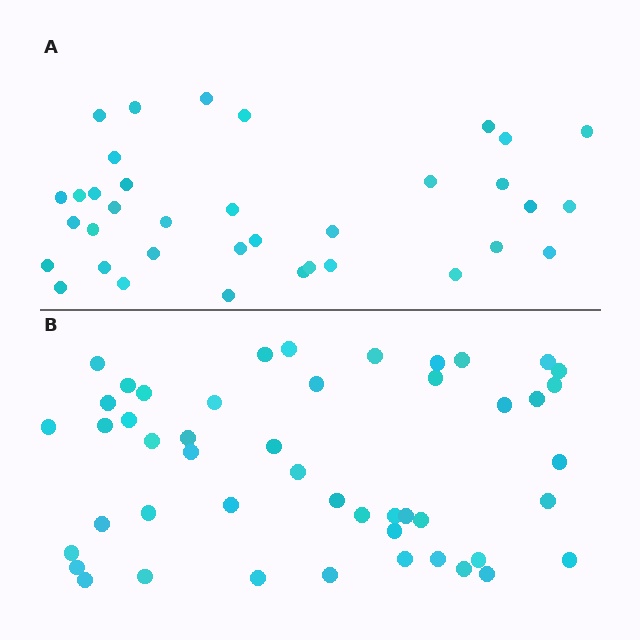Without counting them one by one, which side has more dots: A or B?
Region B (the bottom region) has more dots.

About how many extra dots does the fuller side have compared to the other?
Region B has roughly 12 or so more dots than region A.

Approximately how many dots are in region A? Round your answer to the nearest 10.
About 40 dots. (The exact count is 36, which rounds to 40.)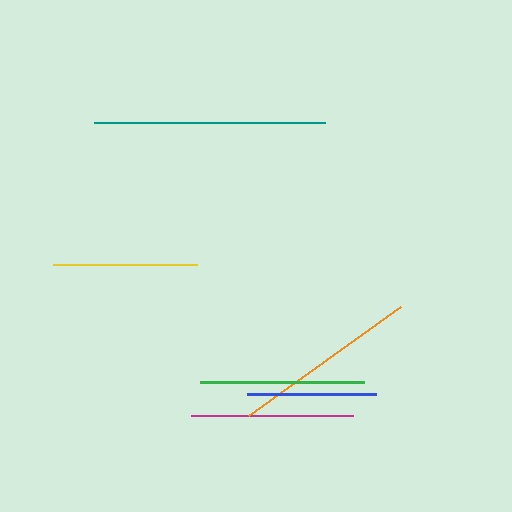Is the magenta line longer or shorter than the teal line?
The teal line is longer than the magenta line.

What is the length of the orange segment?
The orange segment is approximately 187 pixels long.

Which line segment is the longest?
The teal line is the longest at approximately 231 pixels.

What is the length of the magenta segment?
The magenta segment is approximately 162 pixels long.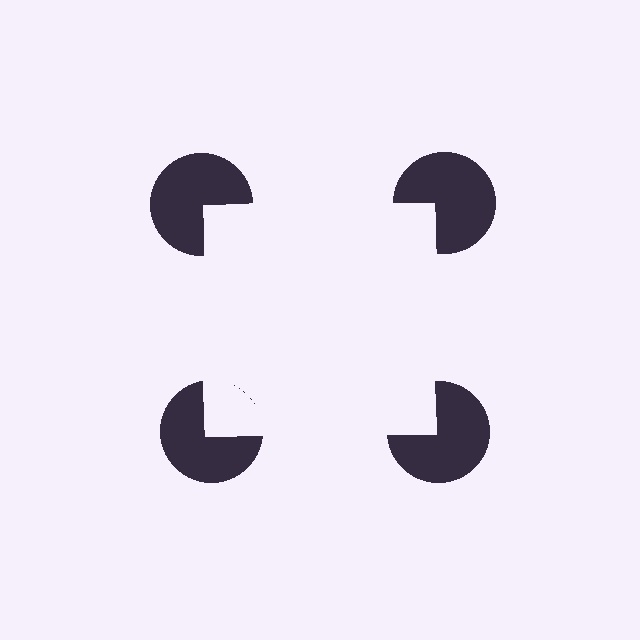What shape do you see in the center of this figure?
An illusory square — its edges are inferred from the aligned wedge cuts in the pac-man discs, not physically drawn.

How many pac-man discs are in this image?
There are 4 — one at each vertex of the illusory square.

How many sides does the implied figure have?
4 sides.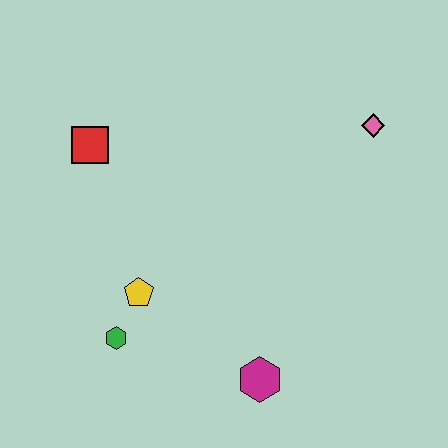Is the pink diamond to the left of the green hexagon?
No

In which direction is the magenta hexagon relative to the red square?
The magenta hexagon is below the red square.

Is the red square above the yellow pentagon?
Yes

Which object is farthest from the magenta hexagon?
The red square is farthest from the magenta hexagon.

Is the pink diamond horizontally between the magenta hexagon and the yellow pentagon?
No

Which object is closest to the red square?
The yellow pentagon is closest to the red square.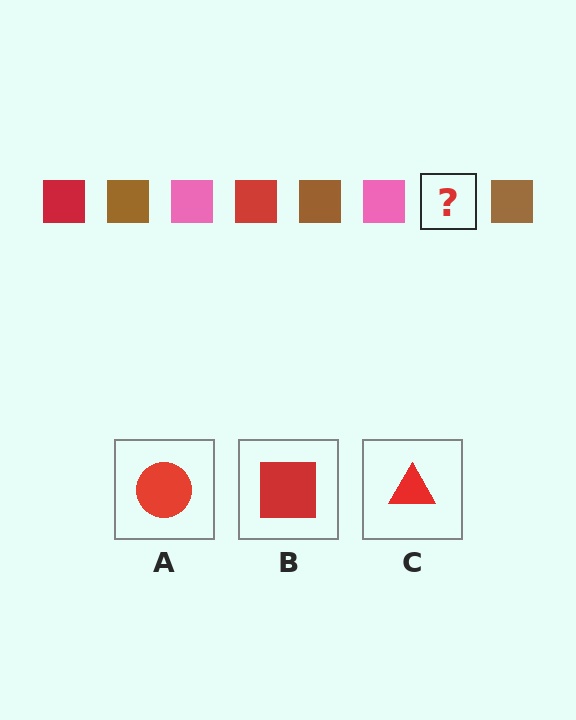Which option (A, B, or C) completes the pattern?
B.